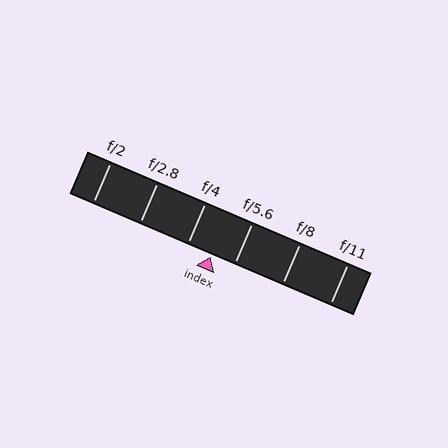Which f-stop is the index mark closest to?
The index mark is closest to f/5.6.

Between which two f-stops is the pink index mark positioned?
The index mark is between f/4 and f/5.6.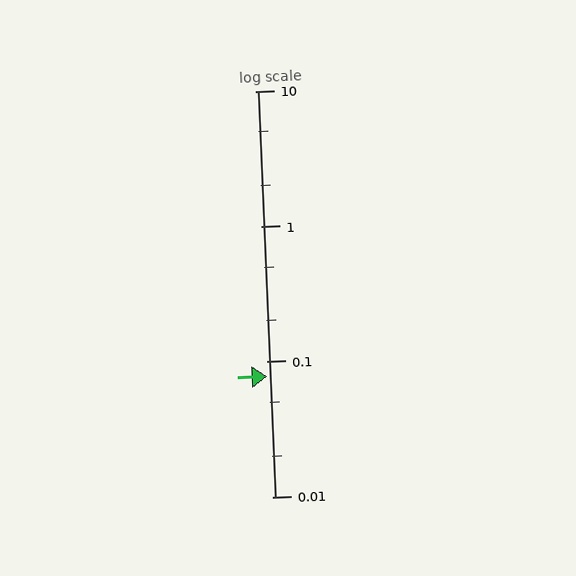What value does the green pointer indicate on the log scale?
The pointer indicates approximately 0.078.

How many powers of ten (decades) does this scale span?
The scale spans 3 decades, from 0.01 to 10.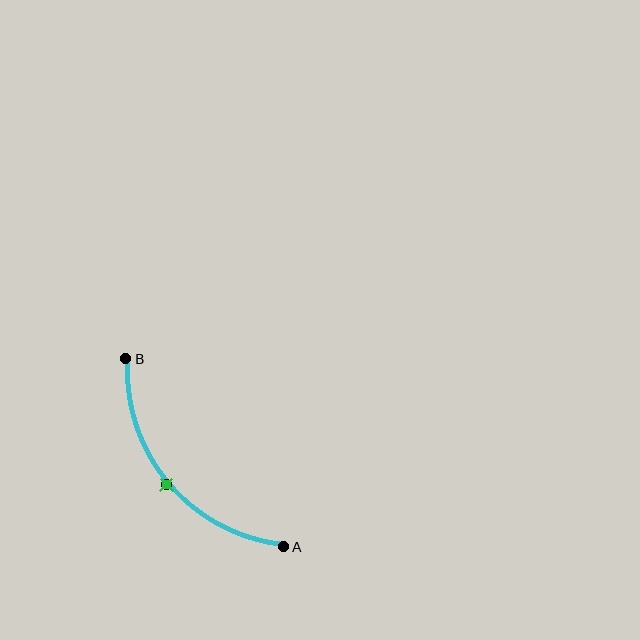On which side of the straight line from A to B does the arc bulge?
The arc bulges below and to the left of the straight line connecting A and B.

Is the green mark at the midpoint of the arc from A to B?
Yes. The green mark lies on the arc at equal arc-length from both A and B — it is the arc midpoint.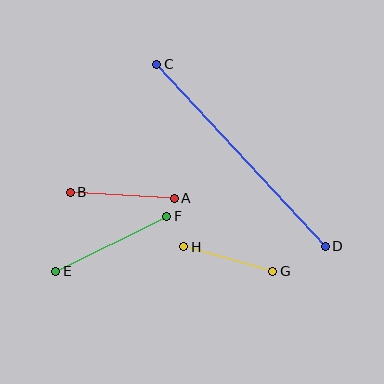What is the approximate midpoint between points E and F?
The midpoint is at approximately (111, 244) pixels.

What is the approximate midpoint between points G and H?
The midpoint is at approximately (228, 259) pixels.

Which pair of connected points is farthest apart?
Points C and D are farthest apart.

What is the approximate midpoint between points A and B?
The midpoint is at approximately (122, 195) pixels.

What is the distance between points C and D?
The distance is approximately 248 pixels.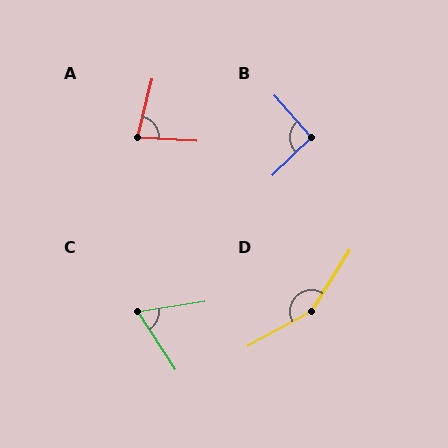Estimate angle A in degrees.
Approximately 80 degrees.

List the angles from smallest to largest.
C (66°), A (80°), B (93°), D (150°).